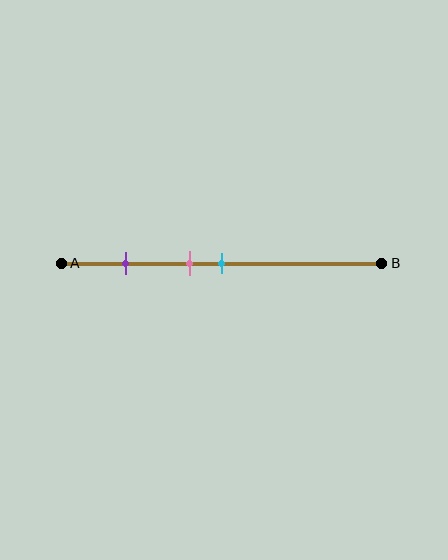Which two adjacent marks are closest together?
The pink and cyan marks are the closest adjacent pair.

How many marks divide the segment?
There are 3 marks dividing the segment.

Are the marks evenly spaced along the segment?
No, the marks are not evenly spaced.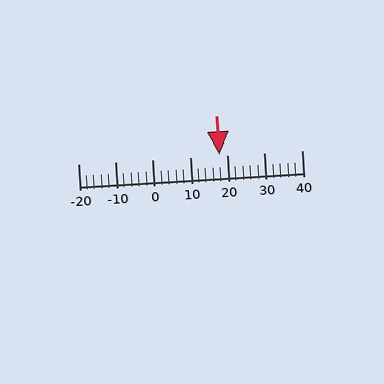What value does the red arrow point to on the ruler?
The red arrow points to approximately 18.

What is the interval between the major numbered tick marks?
The major tick marks are spaced 10 units apart.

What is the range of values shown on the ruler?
The ruler shows values from -20 to 40.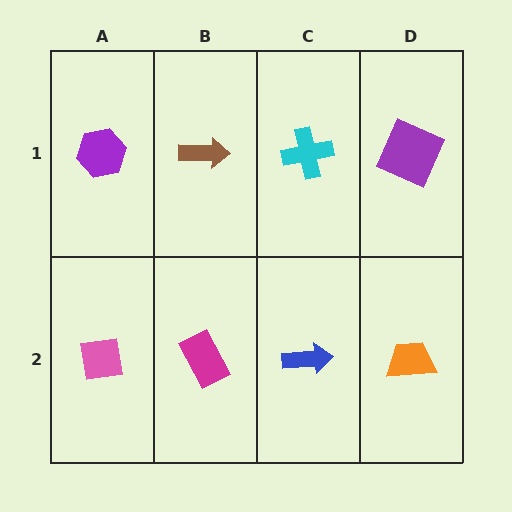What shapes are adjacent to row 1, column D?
An orange trapezoid (row 2, column D), a cyan cross (row 1, column C).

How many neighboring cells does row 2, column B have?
3.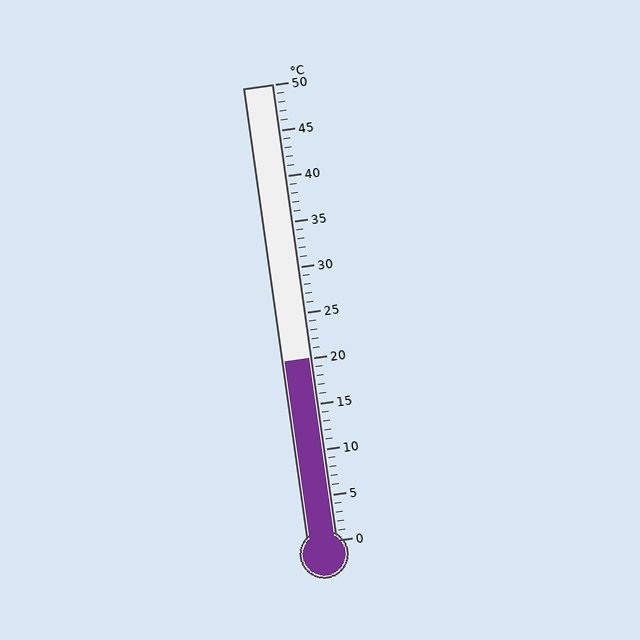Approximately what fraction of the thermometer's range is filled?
The thermometer is filled to approximately 40% of its range.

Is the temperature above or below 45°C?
The temperature is below 45°C.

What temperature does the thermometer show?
The thermometer shows approximately 20°C.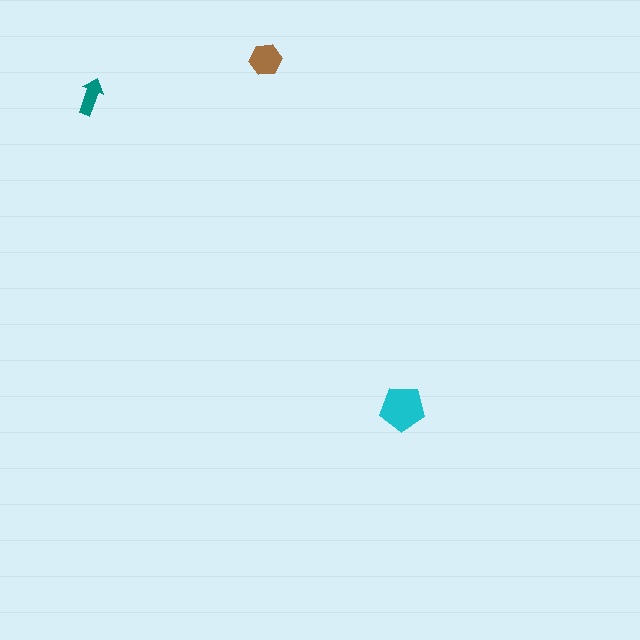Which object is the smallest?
The teal arrow.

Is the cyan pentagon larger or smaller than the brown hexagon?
Larger.